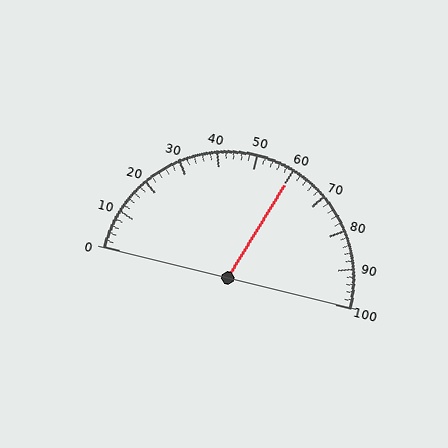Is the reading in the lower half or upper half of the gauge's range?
The reading is in the upper half of the range (0 to 100).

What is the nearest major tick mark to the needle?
The nearest major tick mark is 60.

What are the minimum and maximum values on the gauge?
The gauge ranges from 0 to 100.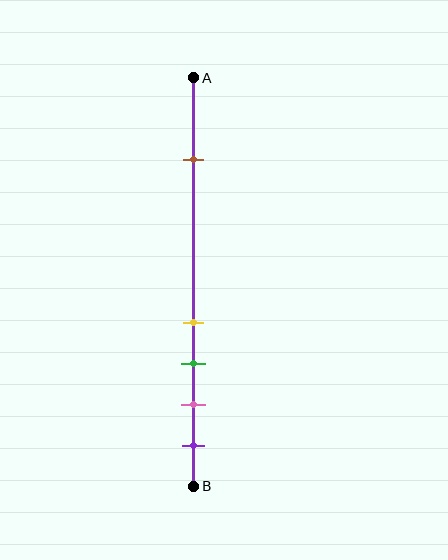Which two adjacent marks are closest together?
The yellow and green marks are the closest adjacent pair.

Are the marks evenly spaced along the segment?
No, the marks are not evenly spaced.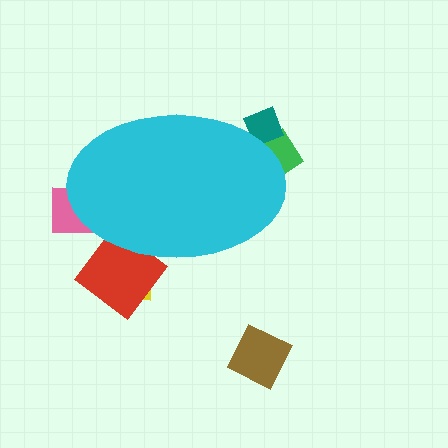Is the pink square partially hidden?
Yes, the pink square is partially hidden behind the cyan ellipse.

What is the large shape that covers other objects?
A cyan ellipse.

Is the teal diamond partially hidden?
Yes, the teal diamond is partially hidden behind the cyan ellipse.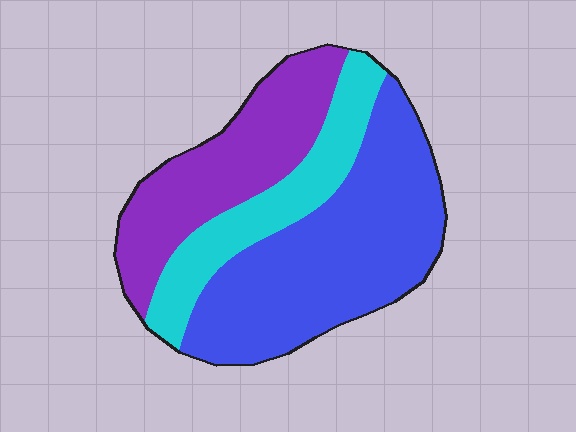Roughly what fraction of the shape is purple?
Purple takes up about one third (1/3) of the shape.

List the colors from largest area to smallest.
From largest to smallest: blue, purple, cyan.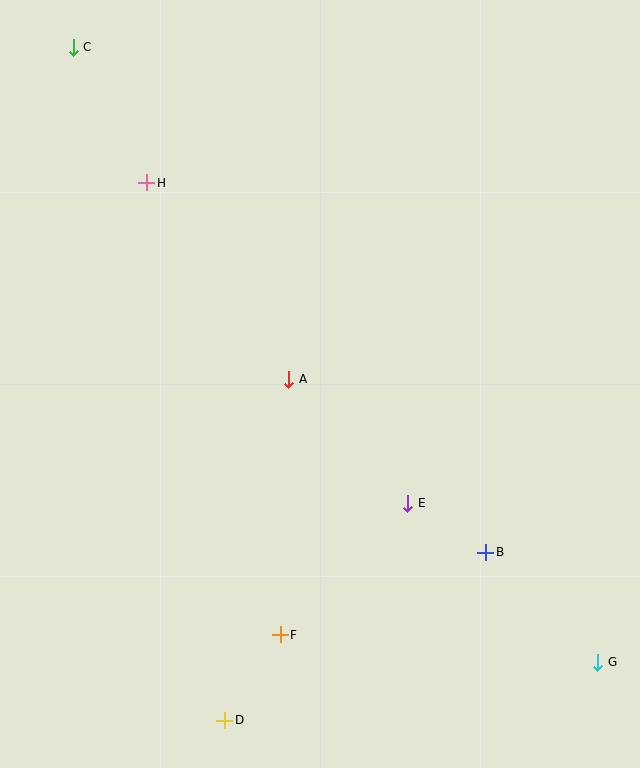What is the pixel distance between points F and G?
The distance between F and G is 319 pixels.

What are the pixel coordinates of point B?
Point B is at (486, 552).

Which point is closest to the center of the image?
Point A at (289, 379) is closest to the center.